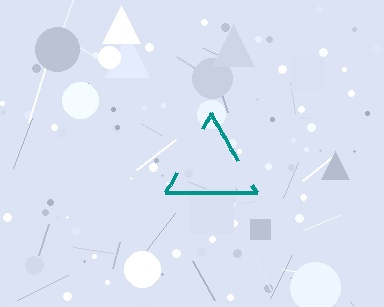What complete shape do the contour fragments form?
The contour fragments form a triangle.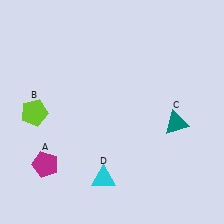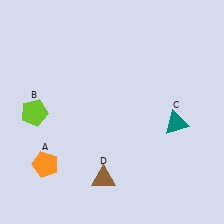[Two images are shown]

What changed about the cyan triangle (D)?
In Image 1, D is cyan. In Image 2, it changed to brown.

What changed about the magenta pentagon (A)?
In Image 1, A is magenta. In Image 2, it changed to orange.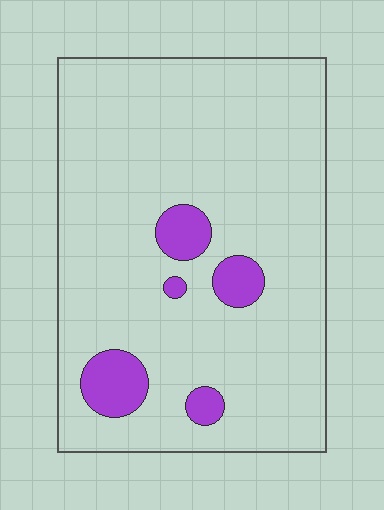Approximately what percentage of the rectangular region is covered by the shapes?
Approximately 10%.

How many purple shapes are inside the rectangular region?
5.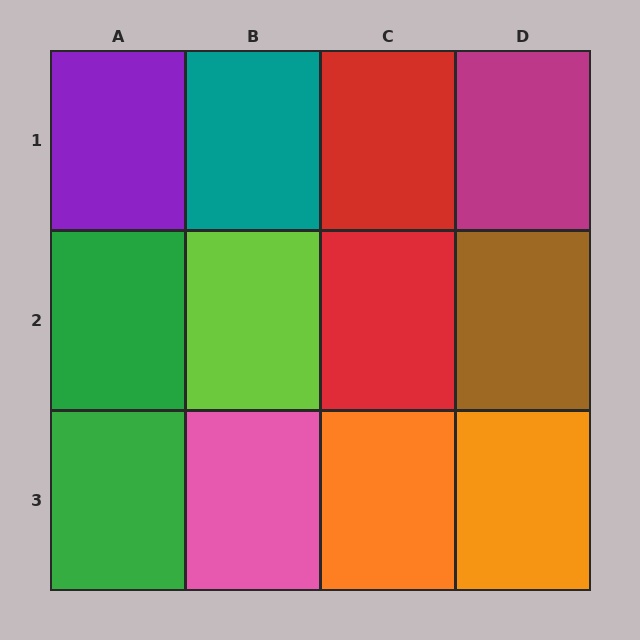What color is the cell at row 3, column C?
Orange.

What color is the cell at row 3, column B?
Pink.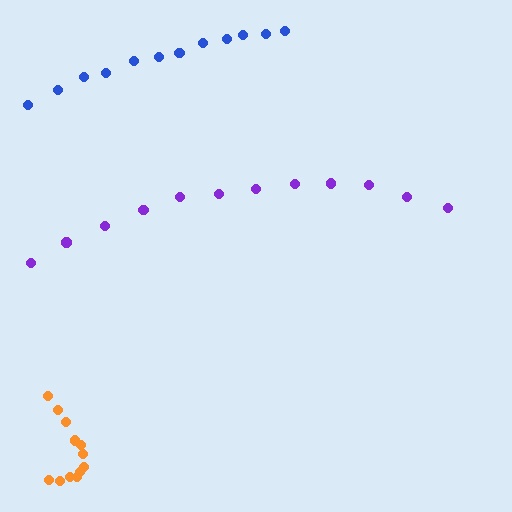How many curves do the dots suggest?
There are 3 distinct paths.